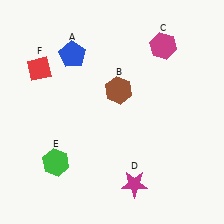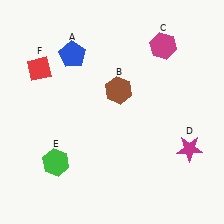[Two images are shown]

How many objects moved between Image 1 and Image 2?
1 object moved between the two images.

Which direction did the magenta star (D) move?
The magenta star (D) moved right.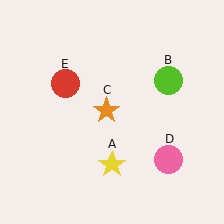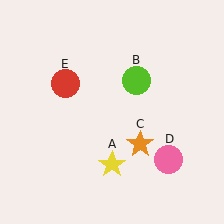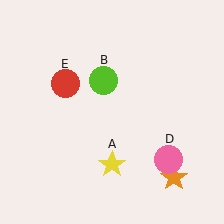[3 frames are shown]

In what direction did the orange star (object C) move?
The orange star (object C) moved down and to the right.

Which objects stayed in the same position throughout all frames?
Yellow star (object A) and pink circle (object D) and red circle (object E) remained stationary.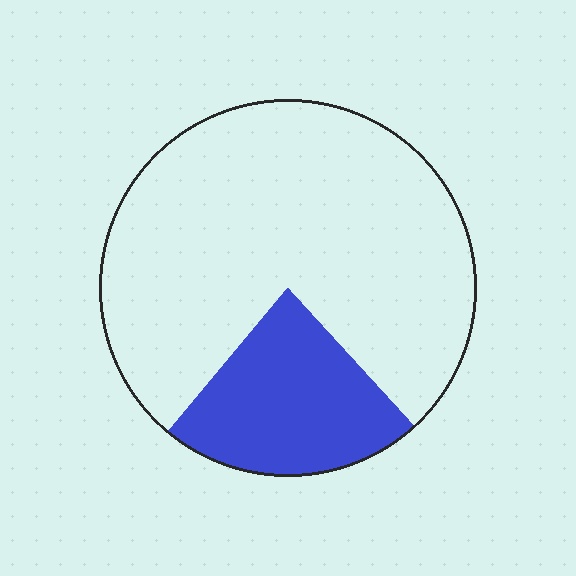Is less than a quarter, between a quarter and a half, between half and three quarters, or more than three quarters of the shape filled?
Less than a quarter.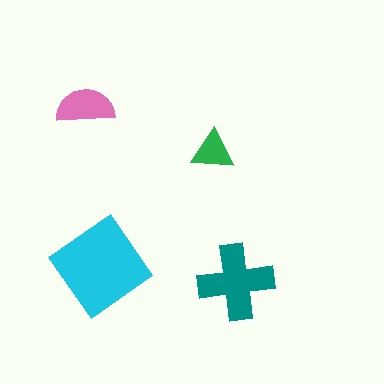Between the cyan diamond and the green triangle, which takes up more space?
The cyan diamond.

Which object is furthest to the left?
The pink semicircle is leftmost.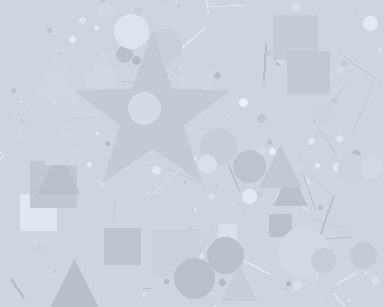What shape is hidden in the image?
A star is hidden in the image.